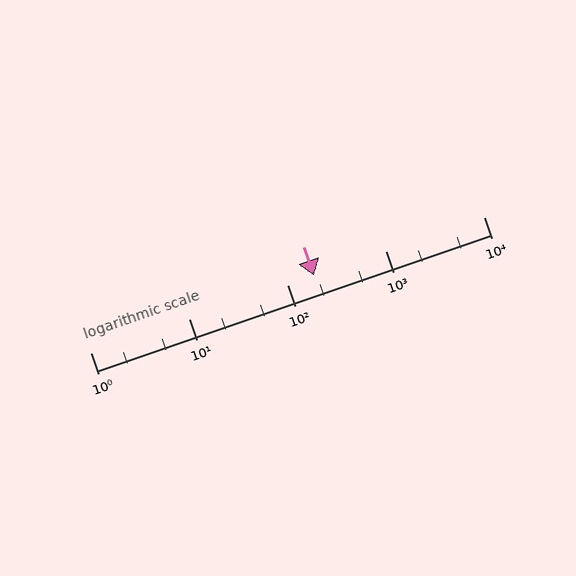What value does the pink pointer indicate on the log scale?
The pointer indicates approximately 190.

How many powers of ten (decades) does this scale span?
The scale spans 4 decades, from 1 to 10000.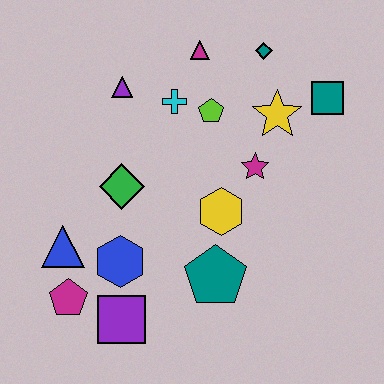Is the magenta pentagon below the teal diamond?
Yes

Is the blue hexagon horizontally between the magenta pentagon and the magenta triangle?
Yes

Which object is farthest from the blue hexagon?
The teal square is farthest from the blue hexagon.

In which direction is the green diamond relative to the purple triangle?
The green diamond is below the purple triangle.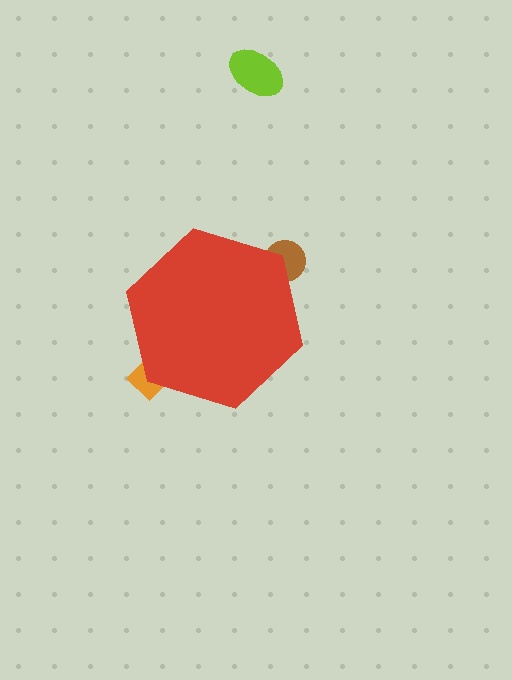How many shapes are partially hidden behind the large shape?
2 shapes are partially hidden.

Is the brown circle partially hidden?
Yes, the brown circle is partially hidden behind the red hexagon.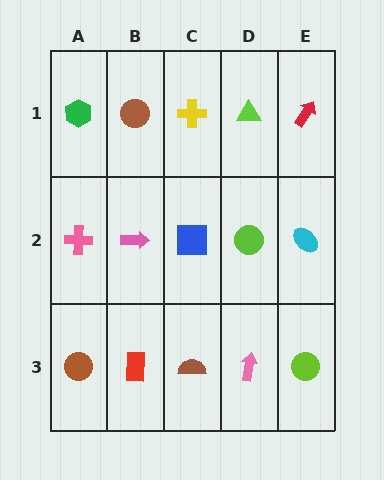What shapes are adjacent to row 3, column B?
A pink arrow (row 2, column B), a brown circle (row 3, column A), a brown semicircle (row 3, column C).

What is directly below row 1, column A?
A pink cross.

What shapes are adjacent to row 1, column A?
A pink cross (row 2, column A), a brown circle (row 1, column B).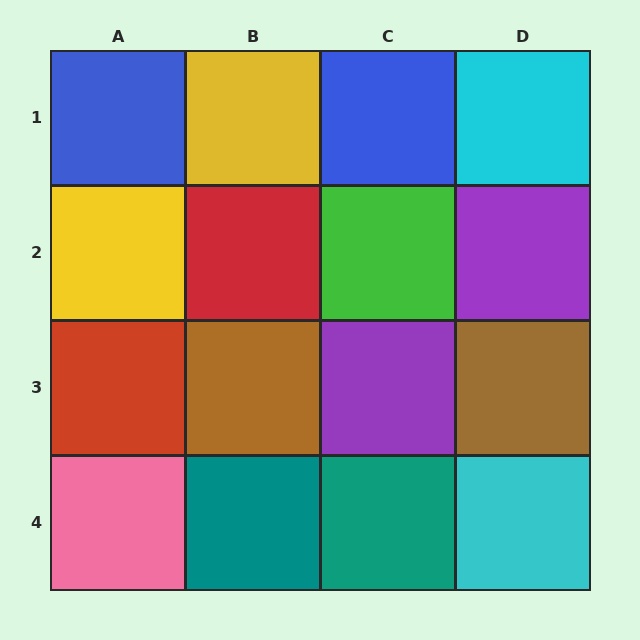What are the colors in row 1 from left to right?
Blue, yellow, blue, cyan.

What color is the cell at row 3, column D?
Brown.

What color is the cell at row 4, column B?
Teal.